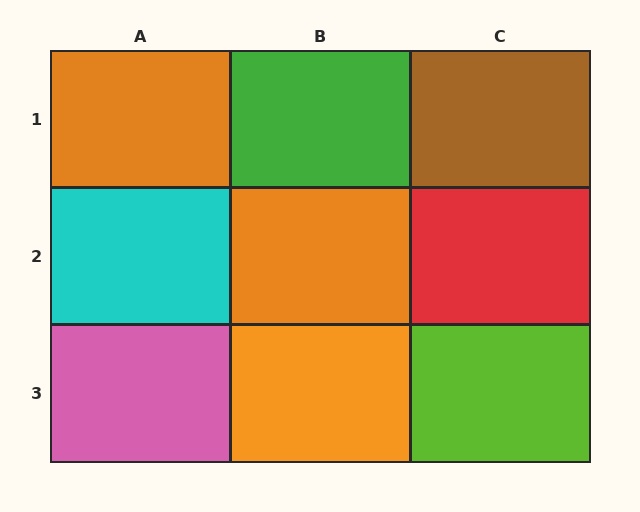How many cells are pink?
1 cell is pink.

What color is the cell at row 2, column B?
Orange.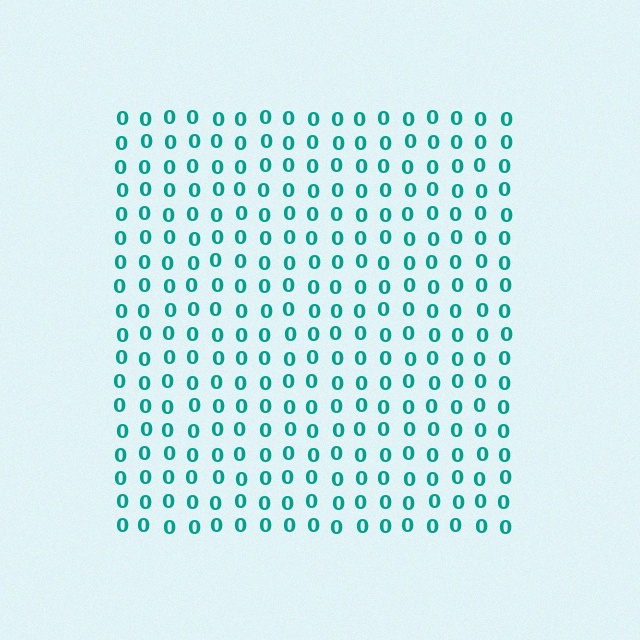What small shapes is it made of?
It is made of small digit 0's.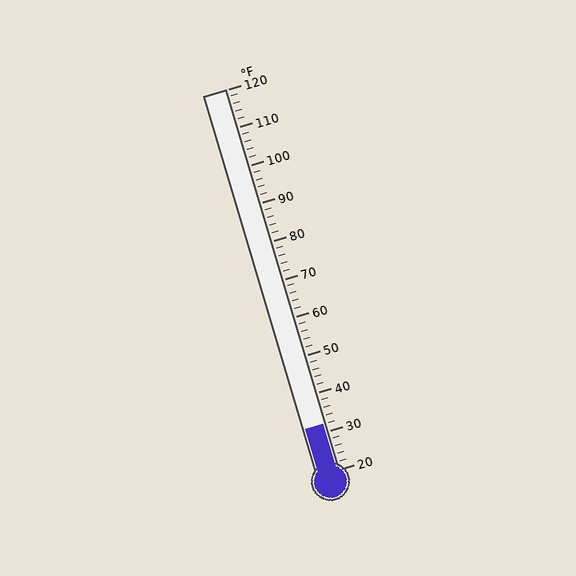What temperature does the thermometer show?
The thermometer shows approximately 32°F.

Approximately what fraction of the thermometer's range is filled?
The thermometer is filled to approximately 10% of its range.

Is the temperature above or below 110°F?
The temperature is below 110°F.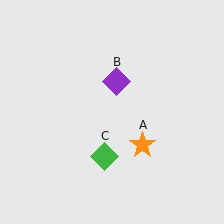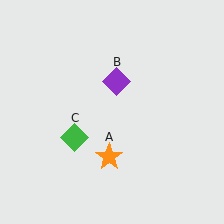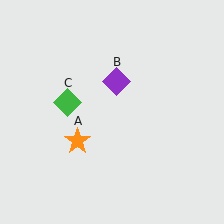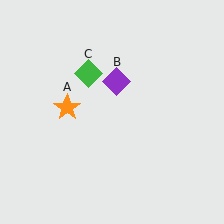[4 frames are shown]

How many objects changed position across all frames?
2 objects changed position: orange star (object A), green diamond (object C).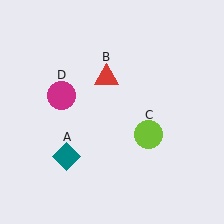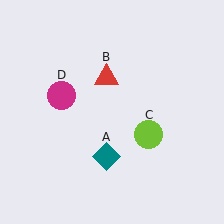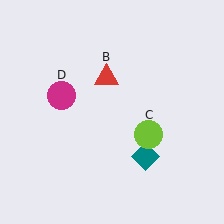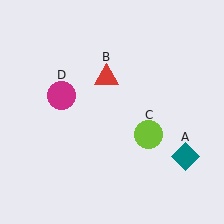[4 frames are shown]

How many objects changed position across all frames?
1 object changed position: teal diamond (object A).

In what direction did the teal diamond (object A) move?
The teal diamond (object A) moved right.